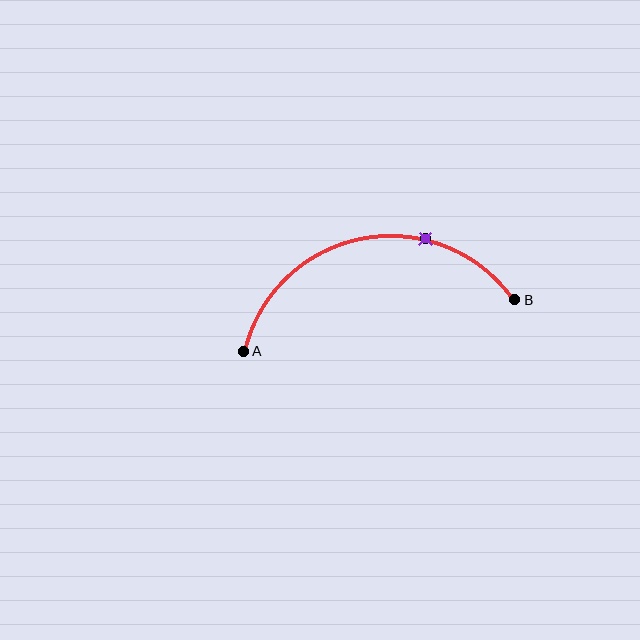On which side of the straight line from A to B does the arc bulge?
The arc bulges above the straight line connecting A and B.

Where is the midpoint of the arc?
The arc midpoint is the point on the curve farthest from the straight line joining A and B. It sits above that line.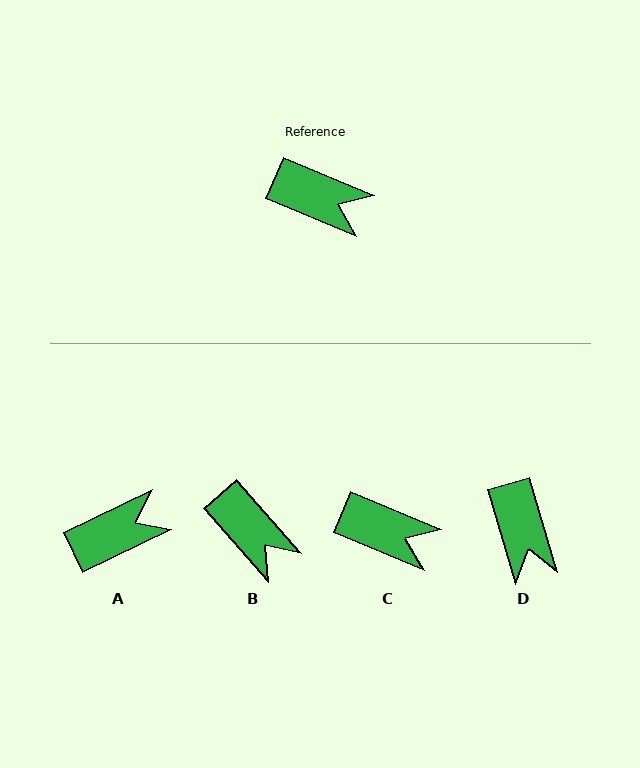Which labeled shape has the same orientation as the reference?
C.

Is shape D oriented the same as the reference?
No, it is off by about 51 degrees.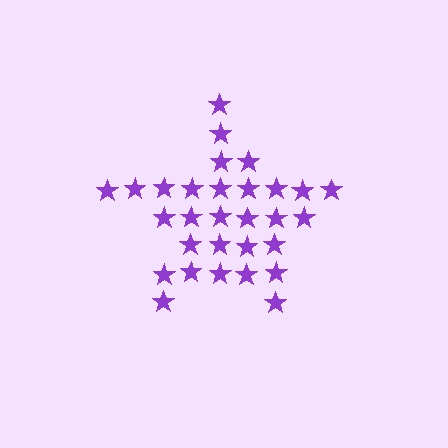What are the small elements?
The small elements are stars.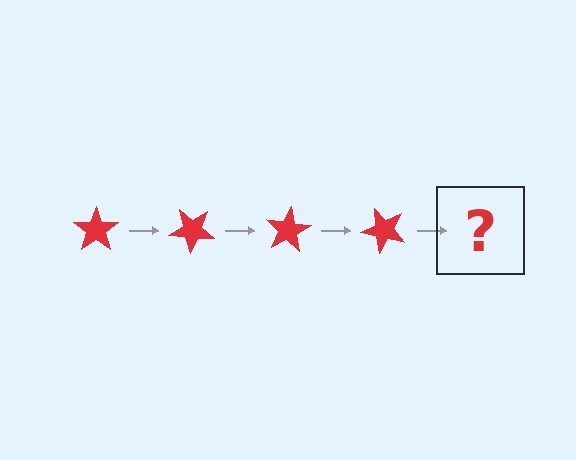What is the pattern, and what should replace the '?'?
The pattern is that the star rotates 40 degrees each step. The '?' should be a red star rotated 160 degrees.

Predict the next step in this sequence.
The next step is a red star rotated 160 degrees.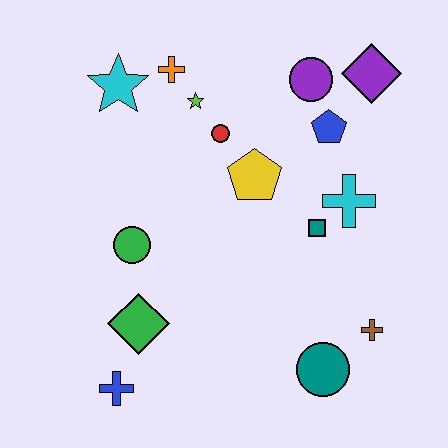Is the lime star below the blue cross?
No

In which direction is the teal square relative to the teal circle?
The teal square is above the teal circle.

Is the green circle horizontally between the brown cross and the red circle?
No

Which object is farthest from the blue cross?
The purple diamond is farthest from the blue cross.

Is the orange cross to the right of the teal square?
No